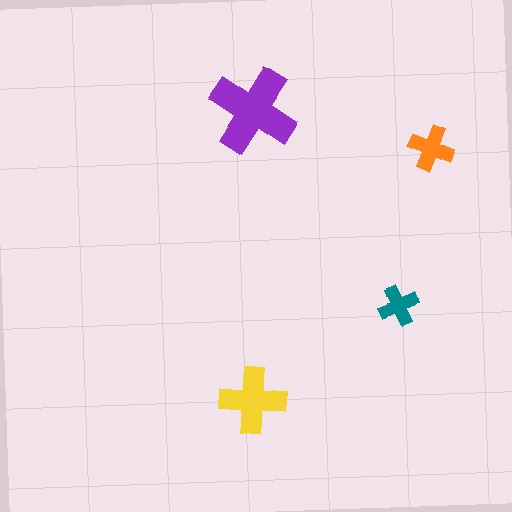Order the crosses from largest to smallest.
the purple one, the yellow one, the orange one, the teal one.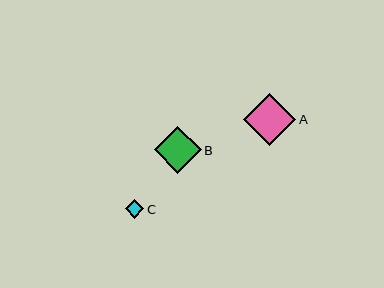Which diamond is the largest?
Diamond A is the largest with a size of approximately 52 pixels.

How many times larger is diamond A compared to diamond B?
Diamond A is approximately 1.1 times the size of diamond B.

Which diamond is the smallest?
Diamond C is the smallest with a size of approximately 19 pixels.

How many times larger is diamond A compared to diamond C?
Diamond A is approximately 2.8 times the size of diamond C.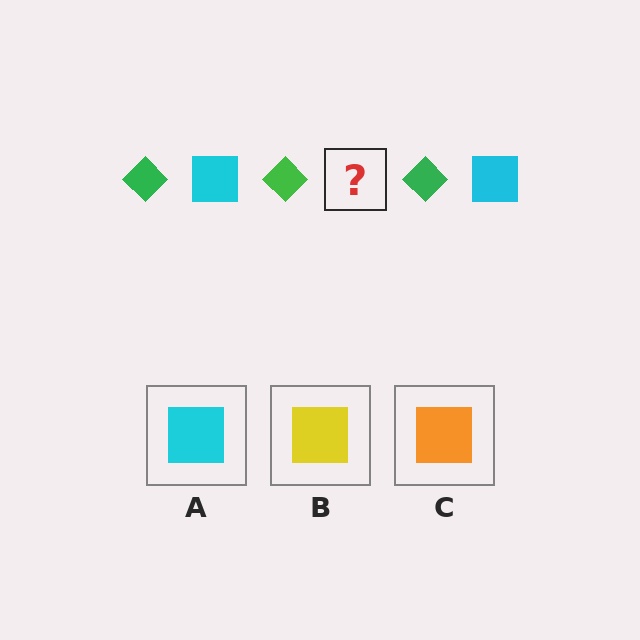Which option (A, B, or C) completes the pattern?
A.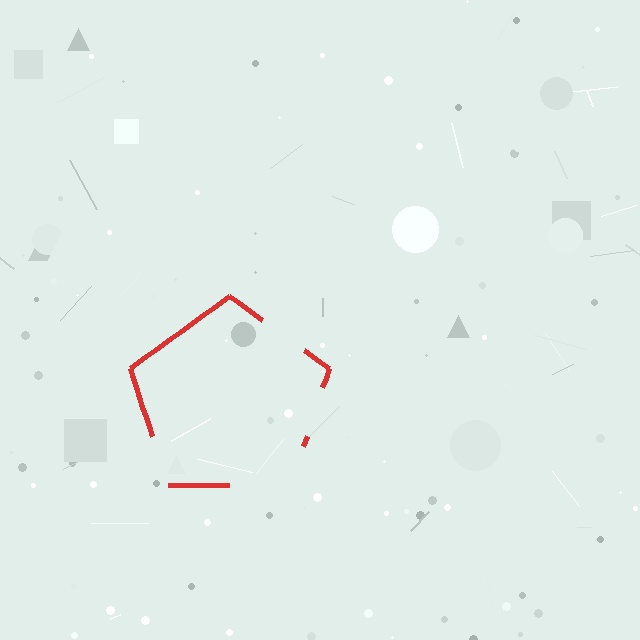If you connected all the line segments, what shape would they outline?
They would outline a pentagon.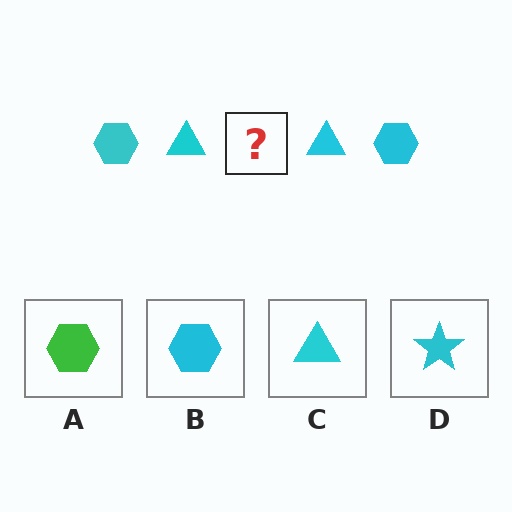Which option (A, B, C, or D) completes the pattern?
B.